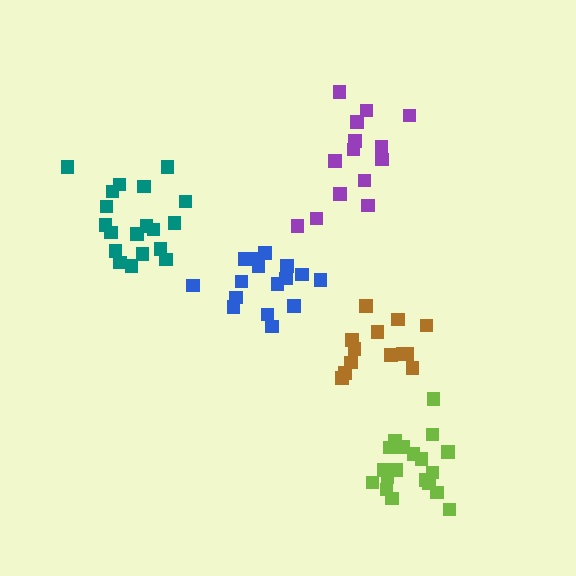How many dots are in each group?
Group 1: 13 dots, Group 2: 19 dots, Group 3: 19 dots, Group 4: 16 dots, Group 5: 14 dots (81 total).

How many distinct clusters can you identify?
There are 5 distinct clusters.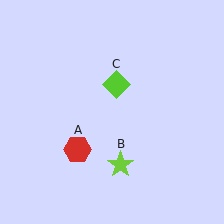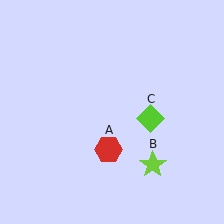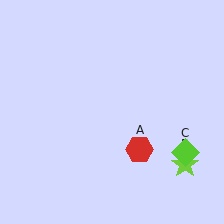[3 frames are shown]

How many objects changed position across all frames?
3 objects changed position: red hexagon (object A), lime star (object B), lime diamond (object C).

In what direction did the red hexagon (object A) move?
The red hexagon (object A) moved right.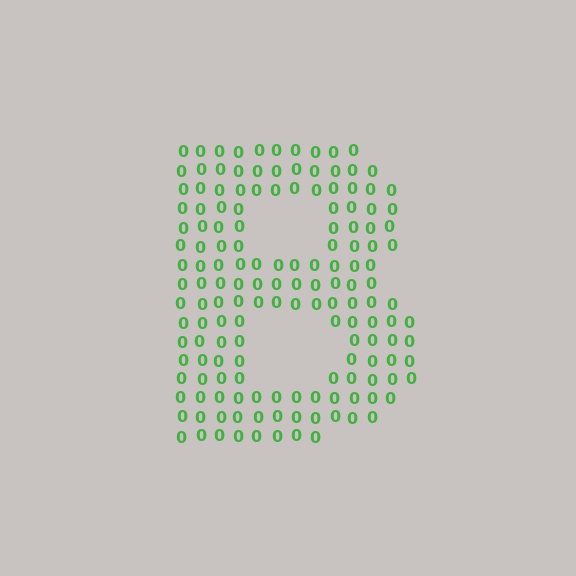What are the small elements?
The small elements are digit 0's.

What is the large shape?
The large shape is the letter B.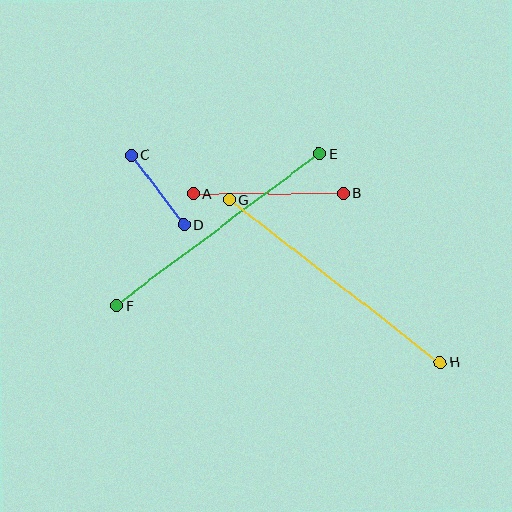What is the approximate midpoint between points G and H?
The midpoint is at approximately (335, 282) pixels.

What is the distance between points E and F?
The distance is approximately 254 pixels.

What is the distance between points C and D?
The distance is approximately 87 pixels.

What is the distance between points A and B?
The distance is approximately 150 pixels.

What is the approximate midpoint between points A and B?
The midpoint is at approximately (269, 193) pixels.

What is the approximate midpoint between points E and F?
The midpoint is at approximately (218, 230) pixels.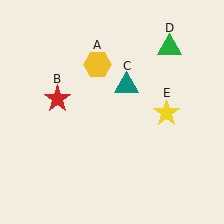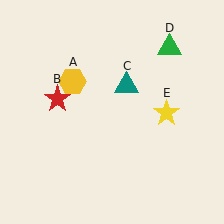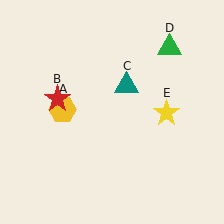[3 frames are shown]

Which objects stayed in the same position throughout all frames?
Red star (object B) and teal triangle (object C) and green triangle (object D) and yellow star (object E) remained stationary.